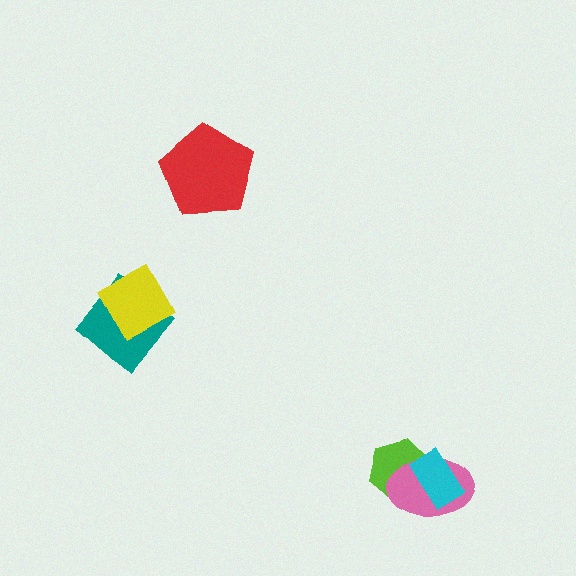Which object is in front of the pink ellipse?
The cyan rectangle is in front of the pink ellipse.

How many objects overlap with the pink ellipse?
2 objects overlap with the pink ellipse.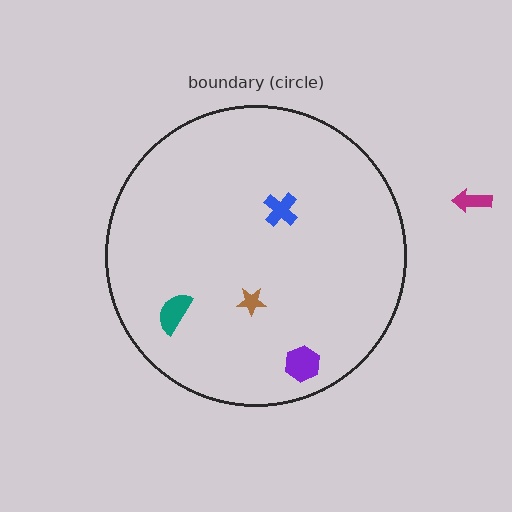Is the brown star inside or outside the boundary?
Inside.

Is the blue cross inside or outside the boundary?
Inside.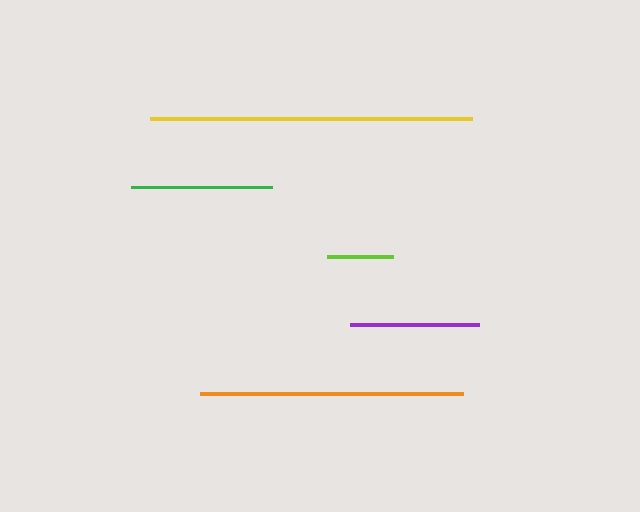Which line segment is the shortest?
The lime line is the shortest at approximately 66 pixels.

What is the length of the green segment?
The green segment is approximately 141 pixels long.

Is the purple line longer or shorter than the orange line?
The orange line is longer than the purple line.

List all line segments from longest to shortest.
From longest to shortest: yellow, orange, green, purple, lime.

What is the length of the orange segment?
The orange segment is approximately 264 pixels long.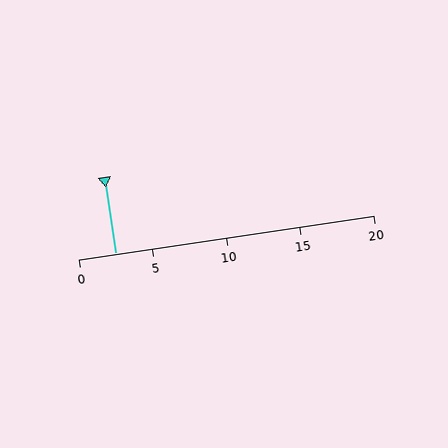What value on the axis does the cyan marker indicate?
The marker indicates approximately 2.5.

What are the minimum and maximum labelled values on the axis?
The axis runs from 0 to 20.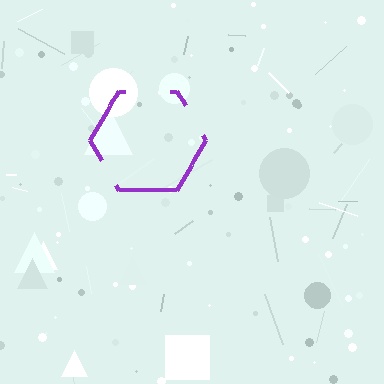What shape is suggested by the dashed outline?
The dashed outline suggests a hexagon.